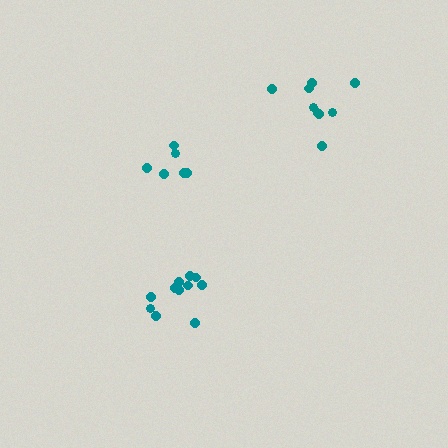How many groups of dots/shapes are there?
There are 3 groups.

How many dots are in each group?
Group 1: 11 dots, Group 2: 9 dots, Group 3: 6 dots (26 total).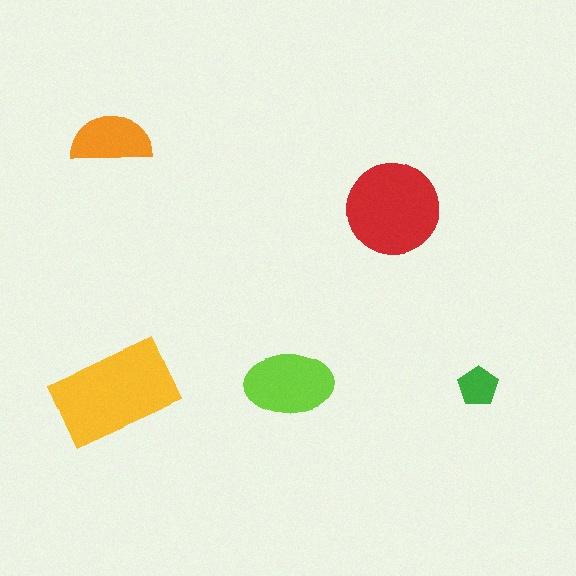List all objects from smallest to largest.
The green pentagon, the orange semicircle, the lime ellipse, the red circle, the yellow rectangle.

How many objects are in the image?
There are 5 objects in the image.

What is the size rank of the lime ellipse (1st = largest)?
3rd.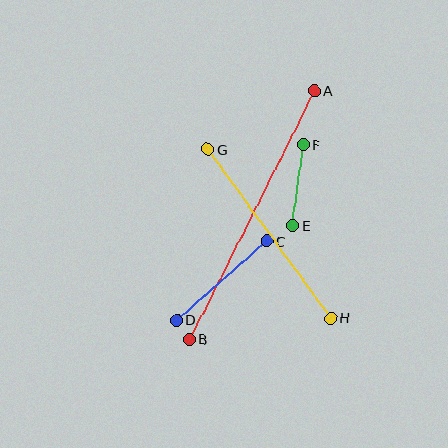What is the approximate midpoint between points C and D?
The midpoint is at approximately (222, 281) pixels.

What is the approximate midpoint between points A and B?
The midpoint is at approximately (251, 215) pixels.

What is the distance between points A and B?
The distance is approximately 278 pixels.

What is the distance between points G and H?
The distance is approximately 209 pixels.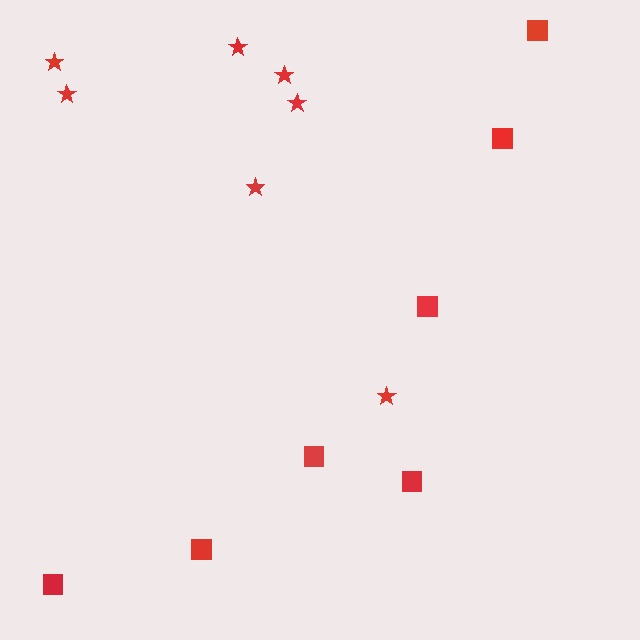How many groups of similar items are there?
There are 2 groups: one group of stars (7) and one group of squares (7).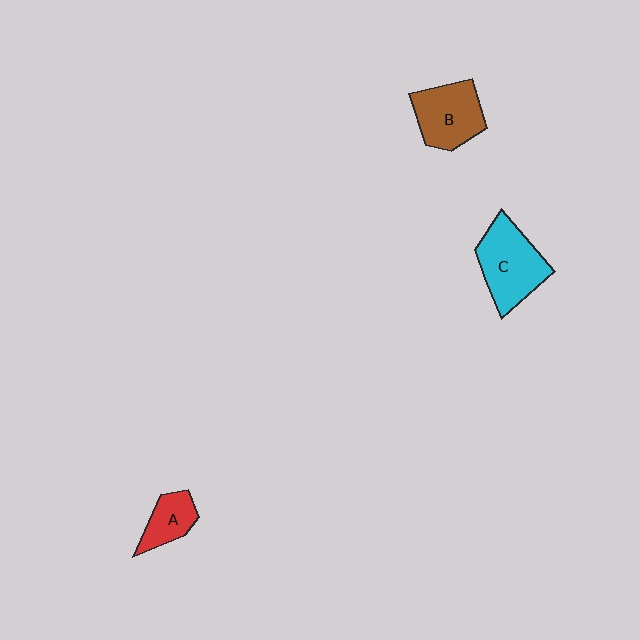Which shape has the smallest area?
Shape A (red).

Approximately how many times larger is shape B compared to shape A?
Approximately 1.7 times.